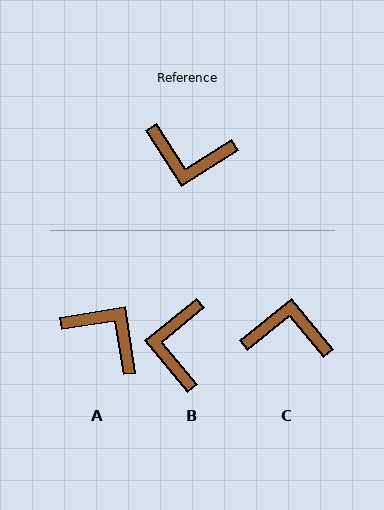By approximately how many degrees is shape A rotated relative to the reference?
Approximately 156 degrees counter-clockwise.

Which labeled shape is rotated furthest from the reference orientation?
C, about 173 degrees away.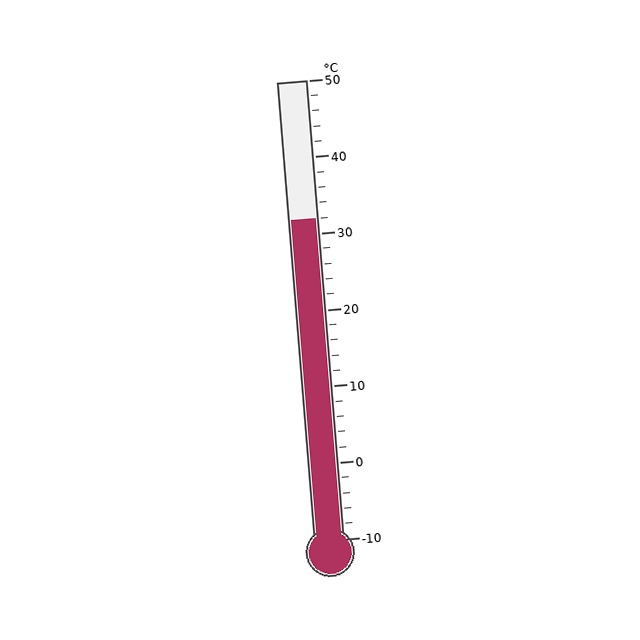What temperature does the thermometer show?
The thermometer shows approximately 32°C.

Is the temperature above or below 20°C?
The temperature is above 20°C.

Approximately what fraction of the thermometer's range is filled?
The thermometer is filled to approximately 70% of its range.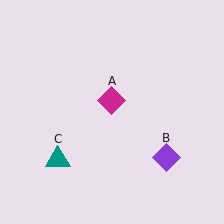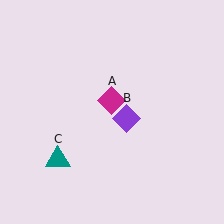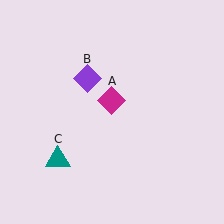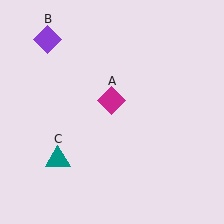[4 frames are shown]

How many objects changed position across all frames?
1 object changed position: purple diamond (object B).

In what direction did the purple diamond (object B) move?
The purple diamond (object B) moved up and to the left.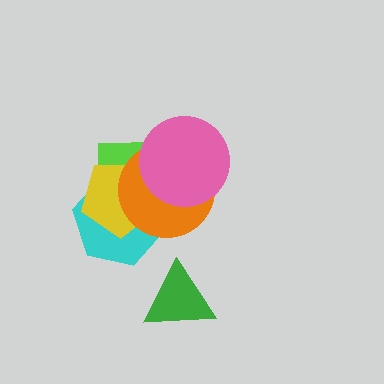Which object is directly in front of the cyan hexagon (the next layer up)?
The lime square is directly in front of the cyan hexagon.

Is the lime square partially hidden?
Yes, it is partially covered by another shape.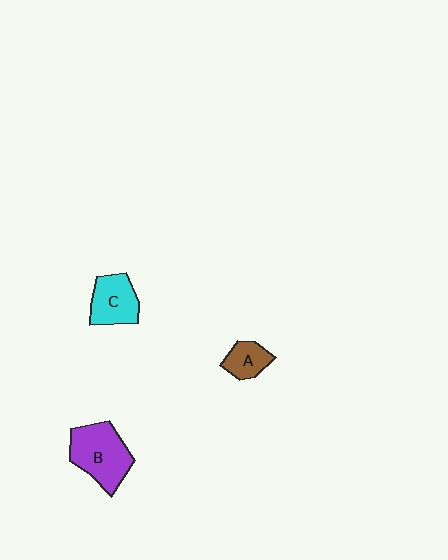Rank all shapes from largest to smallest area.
From largest to smallest: B (purple), C (cyan), A (brown).